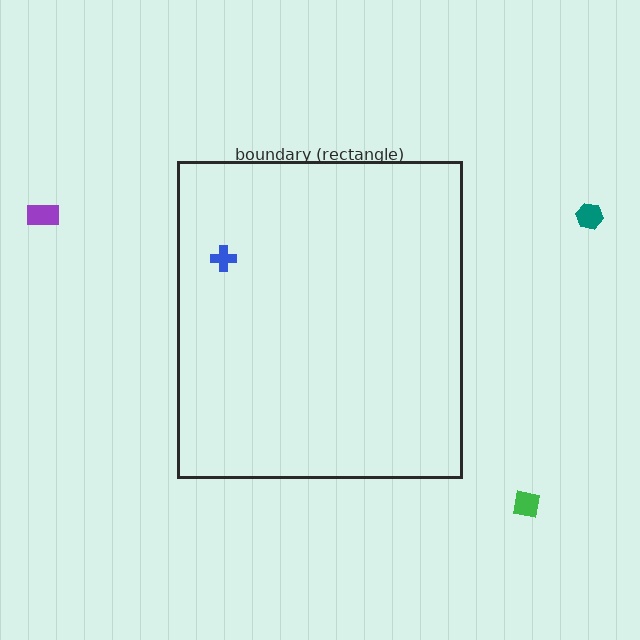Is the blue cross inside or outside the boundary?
Inside.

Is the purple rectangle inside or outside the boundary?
Outside.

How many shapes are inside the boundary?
1 inside, 3 outside.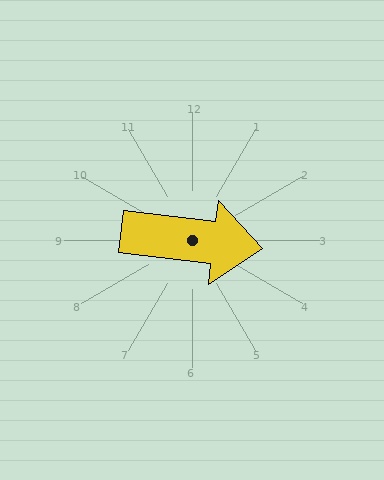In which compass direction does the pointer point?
East.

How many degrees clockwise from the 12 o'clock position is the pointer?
Approximately 97 degrees.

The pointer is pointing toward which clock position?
Roughly 3 o'clock.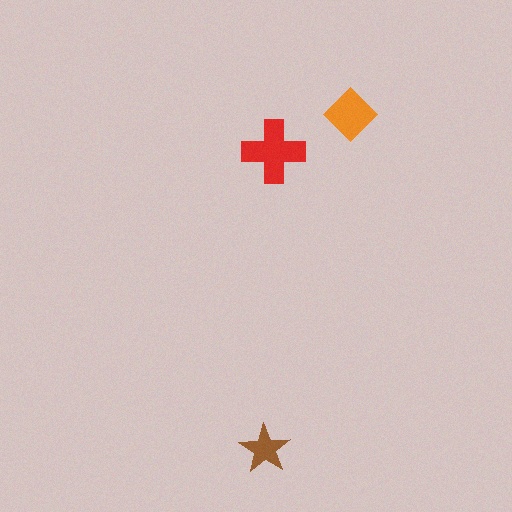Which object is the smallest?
The brown star.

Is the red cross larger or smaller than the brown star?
Larger.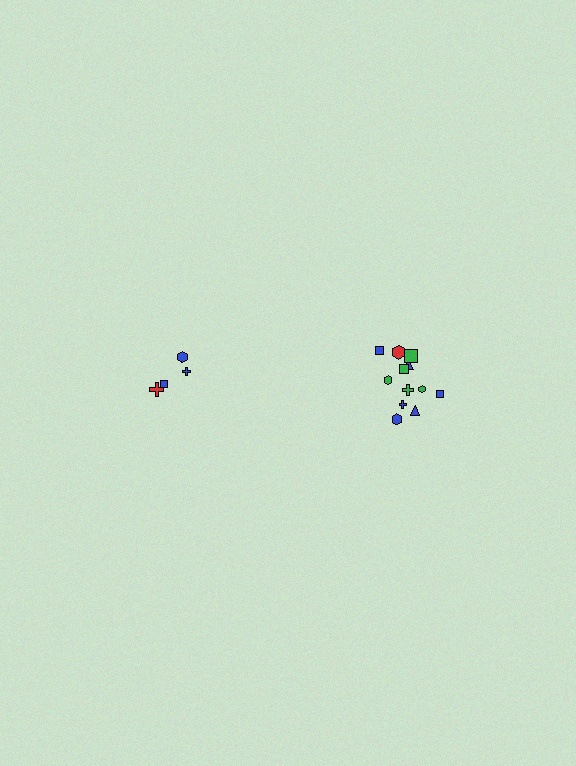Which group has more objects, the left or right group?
The right group.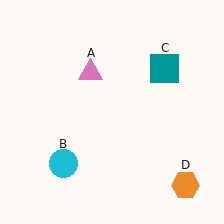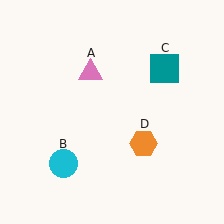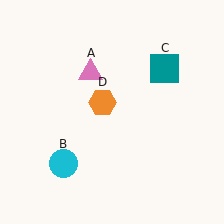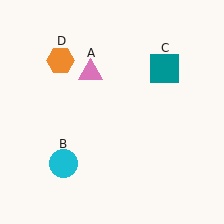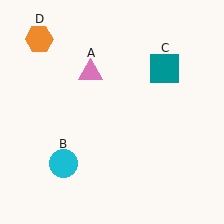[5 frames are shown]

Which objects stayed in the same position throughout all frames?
Pink triangle (object A) and cyan circle (object B) and teal square (object C) remained stationary.